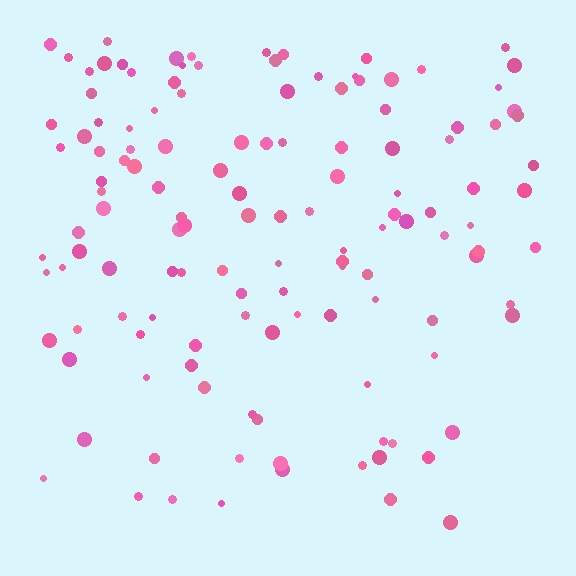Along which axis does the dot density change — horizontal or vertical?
Vertical.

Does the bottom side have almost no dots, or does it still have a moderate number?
Still a moderate number, just noticeably fewer than the top.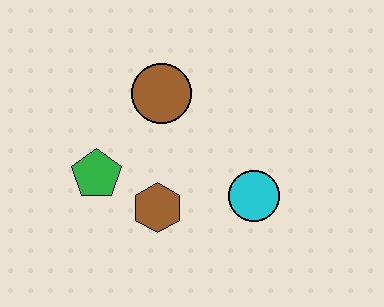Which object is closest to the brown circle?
The green pentagon is closest to the brown circle.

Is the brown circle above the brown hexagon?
Yes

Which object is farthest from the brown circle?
The cyan circle is farthest from the brown circle.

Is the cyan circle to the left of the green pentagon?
No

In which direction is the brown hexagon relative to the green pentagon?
The brown hexagon is to the right of the green pentagon.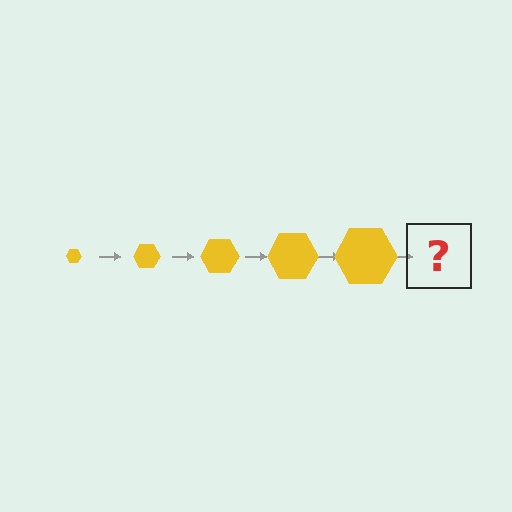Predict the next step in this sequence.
The next step is a yellow hexagon, larger than the previous one.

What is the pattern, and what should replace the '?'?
The pattern is that the hexagon gets progressively larger each step. The '?' should be a yellow hexagon, larger than the previous one.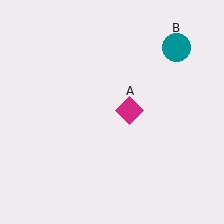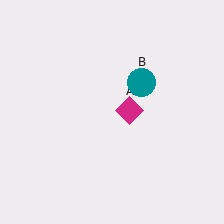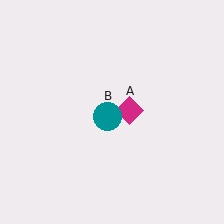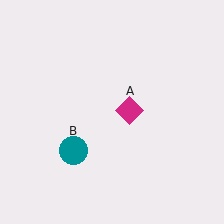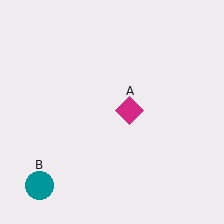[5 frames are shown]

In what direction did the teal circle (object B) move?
The teal circle (object B) moved down and to the left.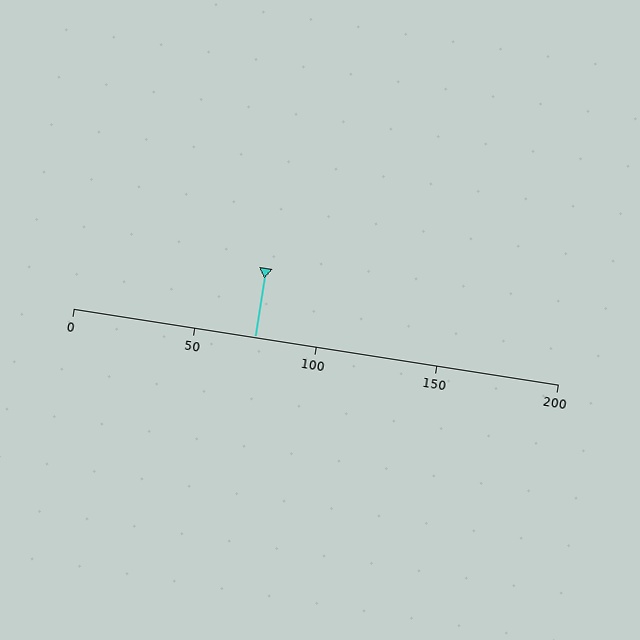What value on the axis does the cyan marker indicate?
The marker indicates approximately 75.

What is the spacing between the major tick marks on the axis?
The major ticks are spaced 50 apart.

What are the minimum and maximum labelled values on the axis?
The axis runs from 0 to 200.